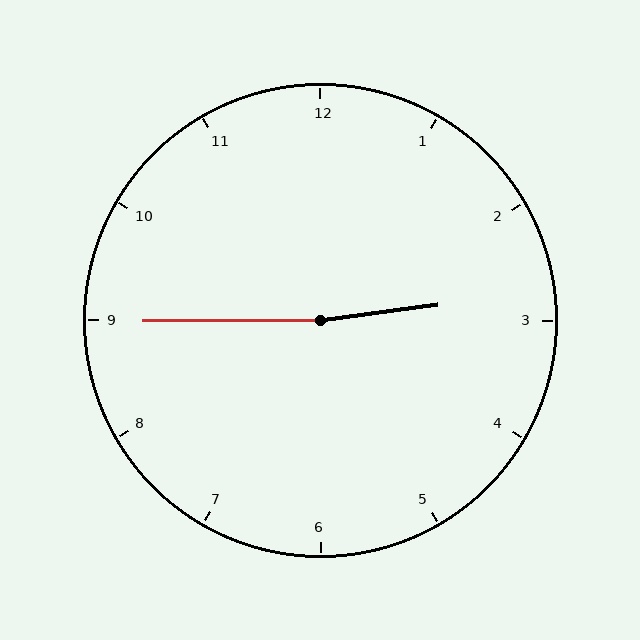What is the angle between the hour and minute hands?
Approximately 172 degrees.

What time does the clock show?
2:45.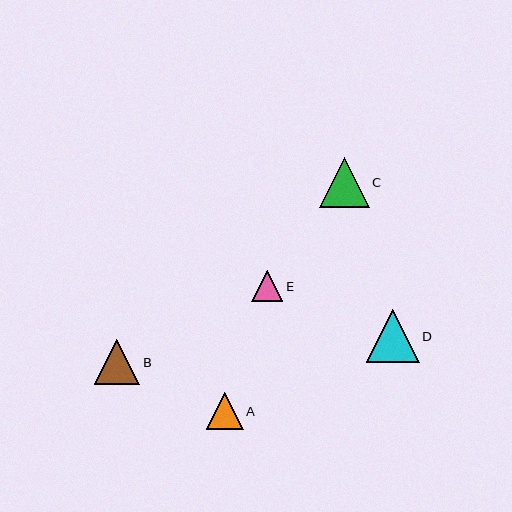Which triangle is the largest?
Triangle D is the largest with a size of approximately 53 pixels.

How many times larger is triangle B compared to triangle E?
Triangle B is approximately 1.5 times the size of triangle E.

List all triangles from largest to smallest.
From largest to smallest: D, C, B, A, E.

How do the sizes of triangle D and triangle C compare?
Triangle D and triangle C are approximately the same size.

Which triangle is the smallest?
Triangle E is the smallest with a size of approximately 31 pixels.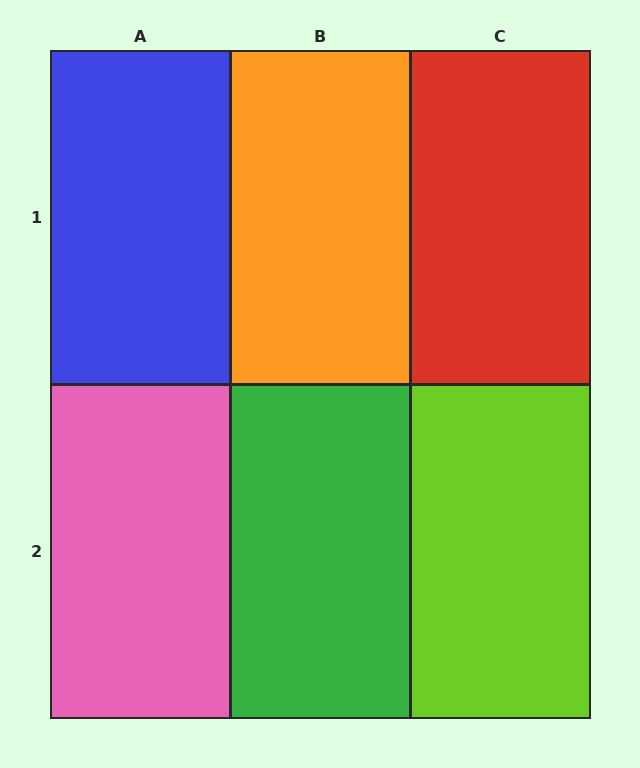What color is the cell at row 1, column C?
Red.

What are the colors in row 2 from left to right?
Pink, green, lime.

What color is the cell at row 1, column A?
Blue.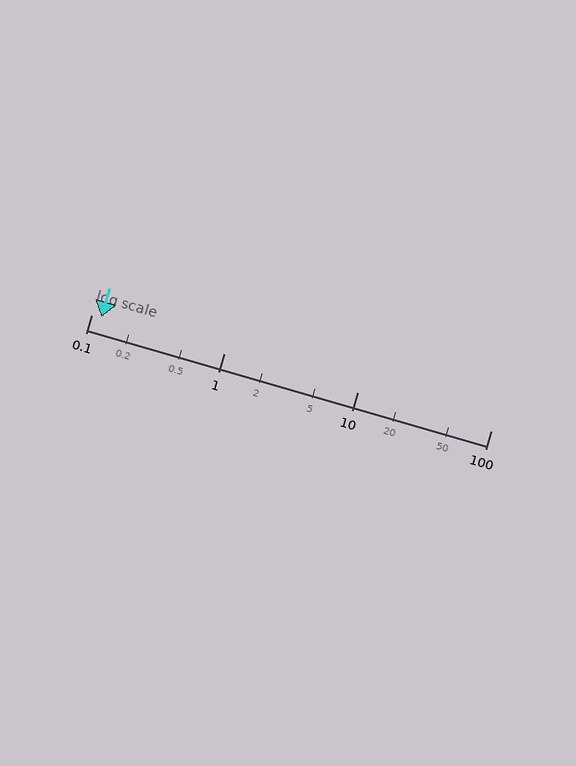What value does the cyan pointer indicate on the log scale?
The pointer indicates approximately 0.12.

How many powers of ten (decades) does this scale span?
The scale spans 3 decades, from 0.1 to 100.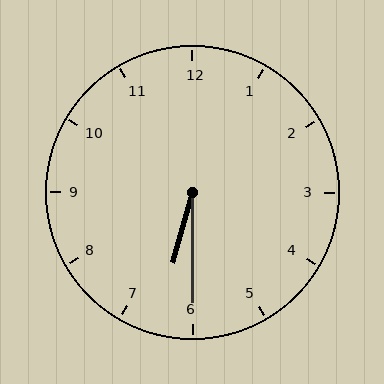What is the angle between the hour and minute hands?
Approximately 15 degrees.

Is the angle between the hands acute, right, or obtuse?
It is acute.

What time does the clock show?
6:30.